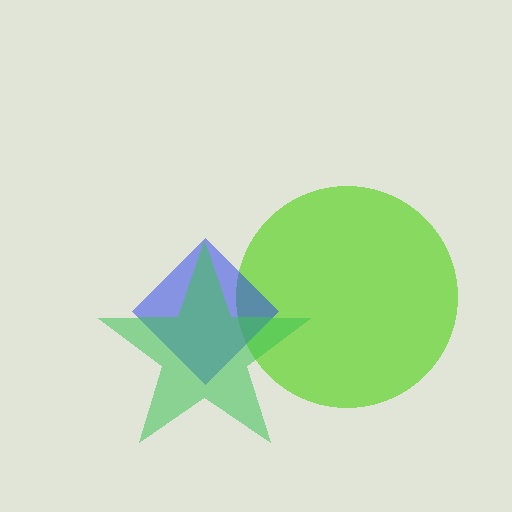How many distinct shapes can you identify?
There are 3 distinct shapes: a lime circle, a blue diamond, a green star.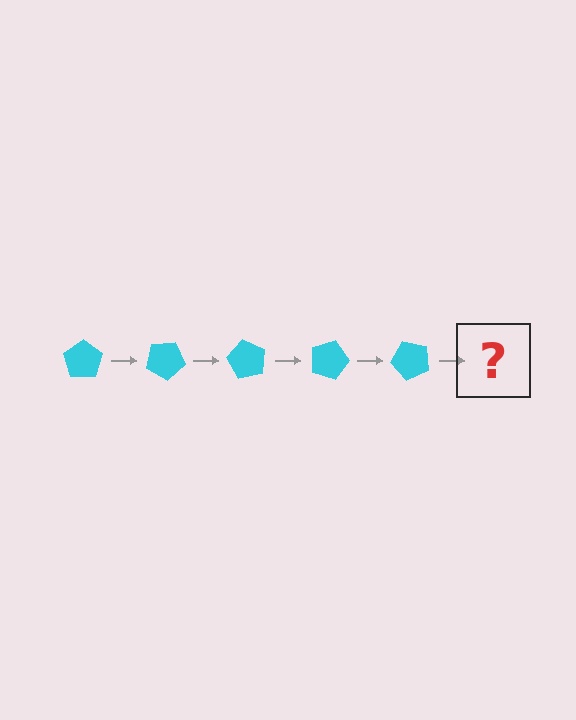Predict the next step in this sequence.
The next step is a cyan pentagon rotated 150 degrees.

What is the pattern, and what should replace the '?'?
The pattern is that the pentagon rotates 30 degrees each step. The '?' should be a cyan pentagon rotated 150 degrees.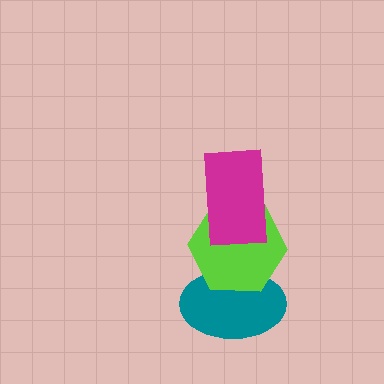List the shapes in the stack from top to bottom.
From top to bottom: the magenta rectangle, the lime hexagon, the teal ellipse.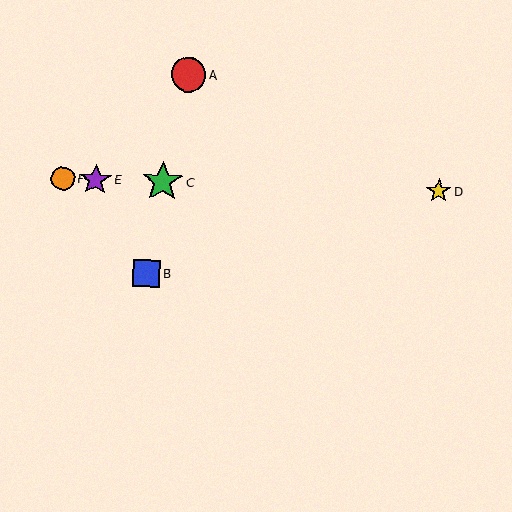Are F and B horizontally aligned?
No, F is at y≈179 and B is at y≈274.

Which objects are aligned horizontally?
Objects C, D, E, F are aligned horizontally.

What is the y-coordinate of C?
Object C is at y≈182.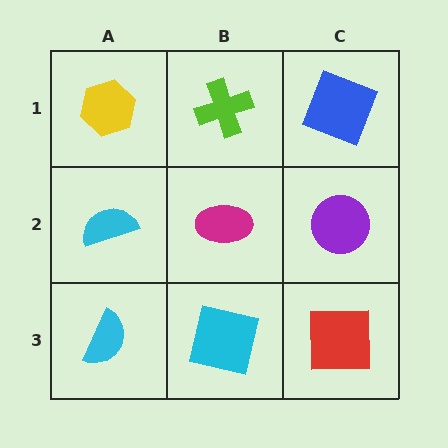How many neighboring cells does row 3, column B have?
3.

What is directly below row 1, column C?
A purple circle.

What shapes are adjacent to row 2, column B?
A lime cross (row 1, column B), a cyan square (row 3, column B), a cyan semicircle (row 2, column A), a purple circle (row 2, column C).